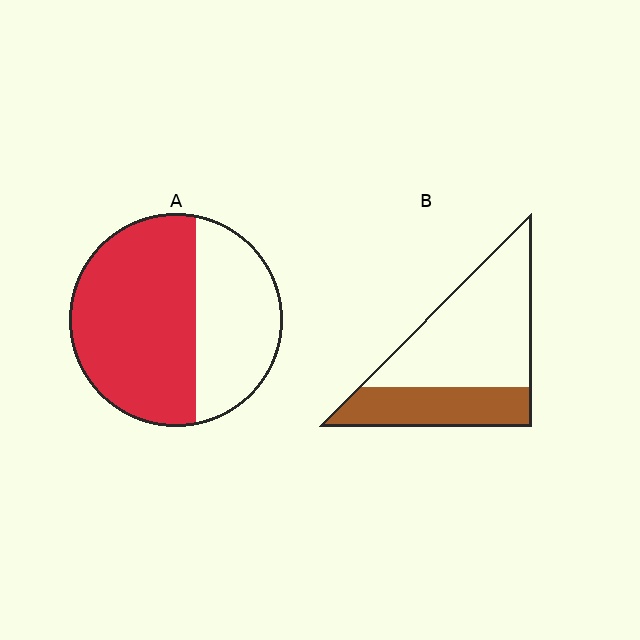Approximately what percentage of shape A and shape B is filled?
A is approximately 60% and B is approximately 35%.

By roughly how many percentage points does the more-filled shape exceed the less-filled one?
By roughly 30 percentage points (A over B).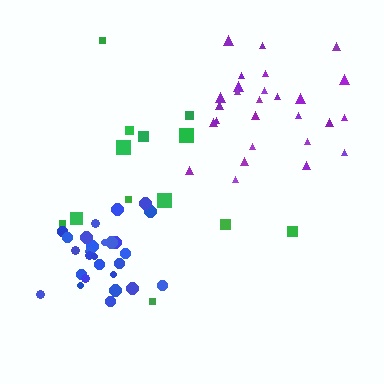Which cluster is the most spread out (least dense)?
Green.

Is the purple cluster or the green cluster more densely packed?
Purple.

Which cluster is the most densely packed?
Blue.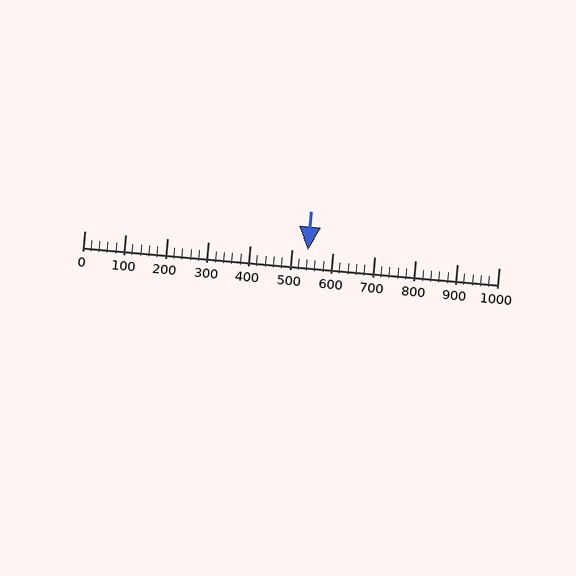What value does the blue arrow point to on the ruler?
The blue arrow points to approximately 540.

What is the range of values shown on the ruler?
The ruler shows values from 0 to 1000.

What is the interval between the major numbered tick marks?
The major tick marks are spaced 100 units apart.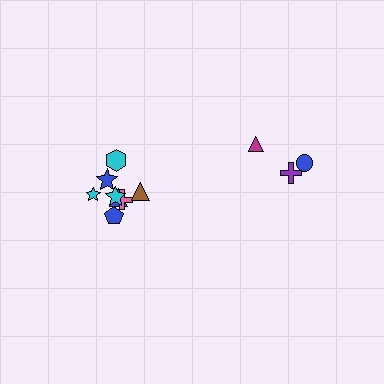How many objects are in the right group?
There are 3 objects.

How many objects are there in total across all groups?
There are 11 objects.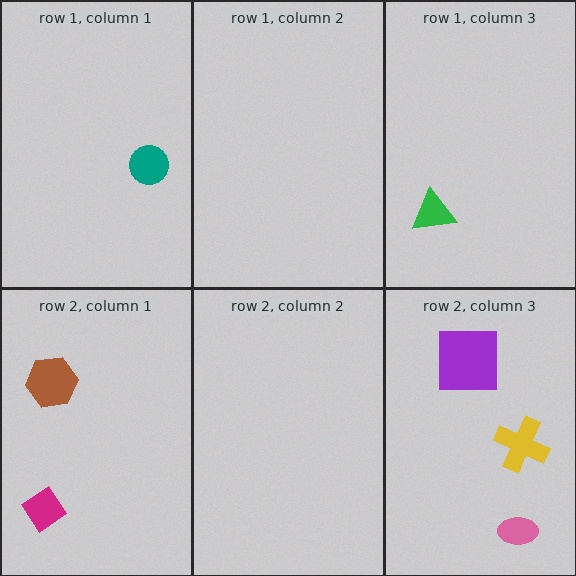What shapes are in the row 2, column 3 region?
The pink ellipse, the purple square, the yellow cross.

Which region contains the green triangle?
The row 1, column 3 region.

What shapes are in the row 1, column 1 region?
The teal circle.